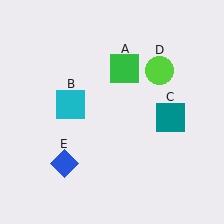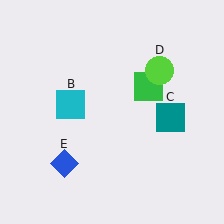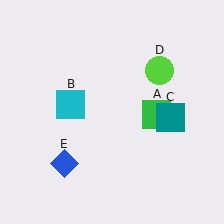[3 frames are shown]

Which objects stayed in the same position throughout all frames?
Cyan square (object B) and teal square (object C) and lime circle (object D) and blue diamond (object E) remained stationary.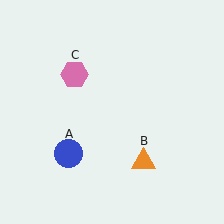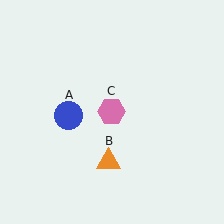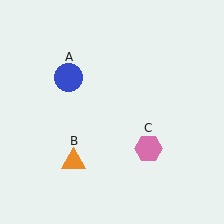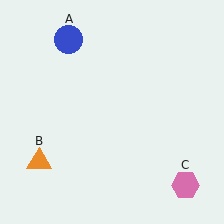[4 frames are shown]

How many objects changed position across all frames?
3 objects changed position: blue circle (object A), orange triangle (object B), pink hexagon (object C).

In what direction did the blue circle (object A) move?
The blue circle (object A) moved up.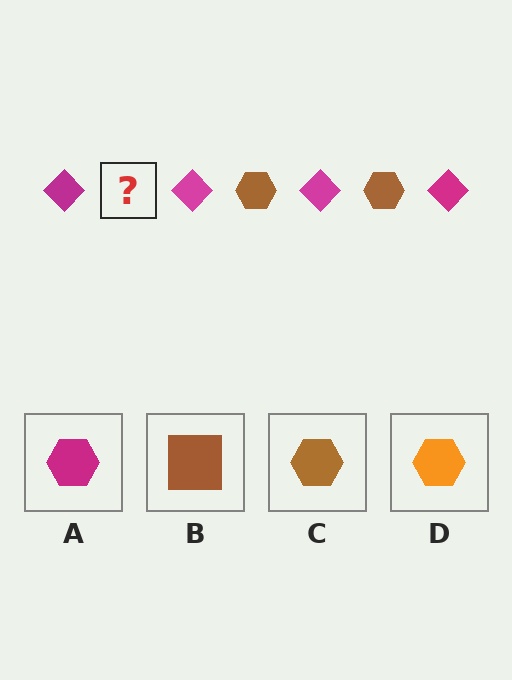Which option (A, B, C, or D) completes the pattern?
C.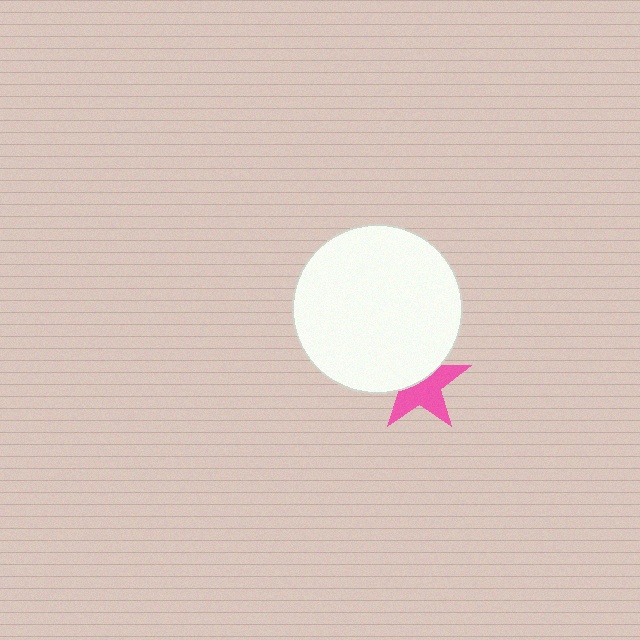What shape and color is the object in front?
The object in front is a white circle.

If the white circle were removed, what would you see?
You would see the complete pink star.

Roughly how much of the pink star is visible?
About half of it is visible (roughly 57%).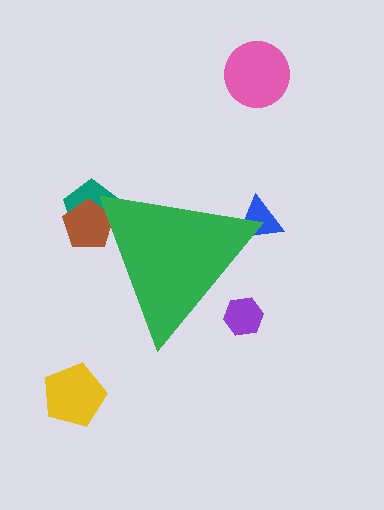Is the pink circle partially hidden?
No, the pink circle is fully visible.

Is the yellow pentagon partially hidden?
No, the yellow pentagon is fully visible.